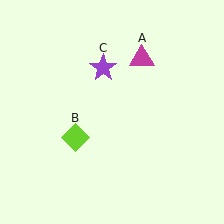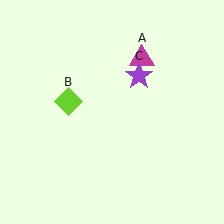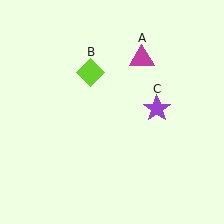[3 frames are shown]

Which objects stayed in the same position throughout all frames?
Magenta triangle (object A) remained stationary.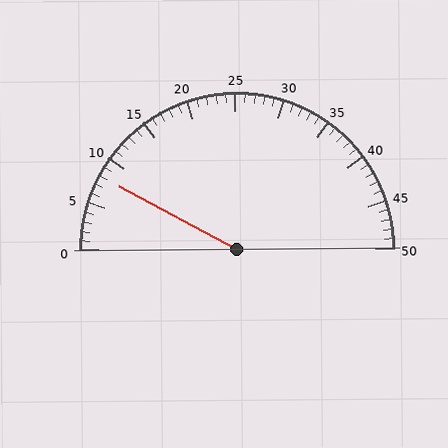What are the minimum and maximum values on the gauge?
The gauge ranges from 0 to 50.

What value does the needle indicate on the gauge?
The needle indicates approximately 8.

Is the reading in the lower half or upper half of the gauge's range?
The reading is in the lower half of the range (0 to 50).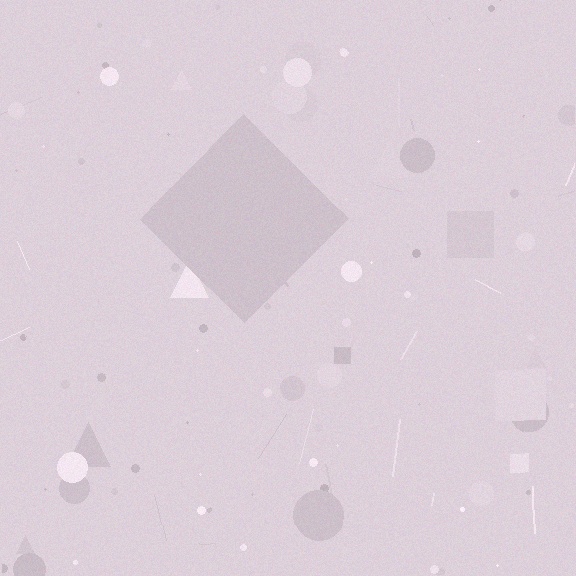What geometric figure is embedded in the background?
A diamond is embedded in the background.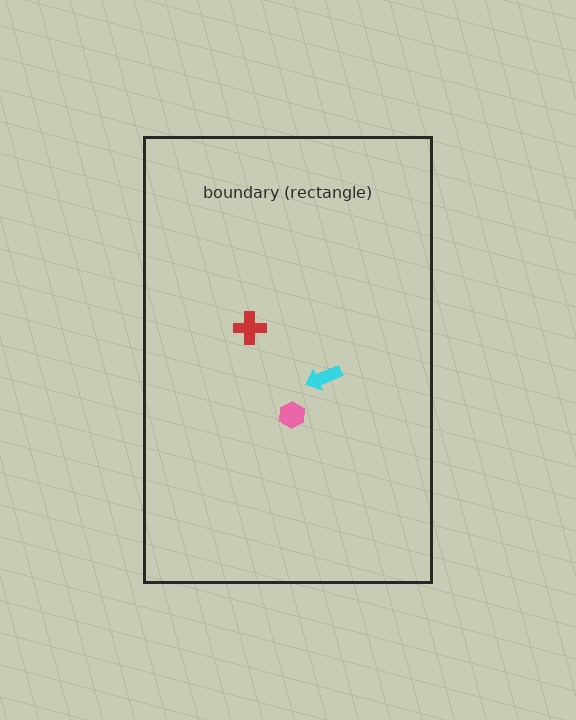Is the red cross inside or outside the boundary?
Inside.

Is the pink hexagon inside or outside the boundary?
Inside.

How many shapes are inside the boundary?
3 inside, 0 outside.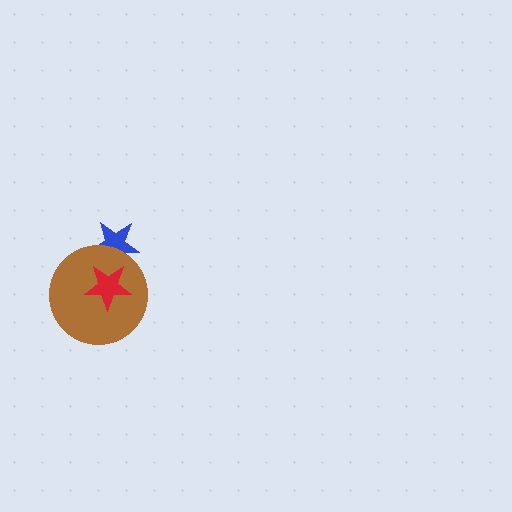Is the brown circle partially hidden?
Yes, it is partially covered by another shape.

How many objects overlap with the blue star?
2 objects overlap with the blue star.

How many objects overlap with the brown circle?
2 objects overlap with the brown circle.